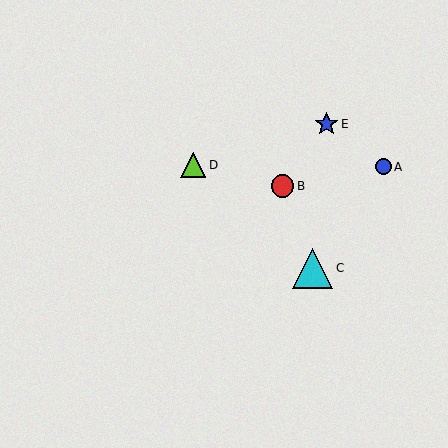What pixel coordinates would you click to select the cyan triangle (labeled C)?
Click at (313, 268) to select the cyan triangle C.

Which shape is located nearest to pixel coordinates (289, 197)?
The red circle (labeled B) at (282, 186) is nearest to that location.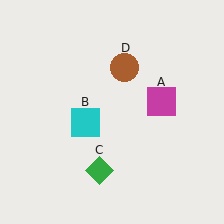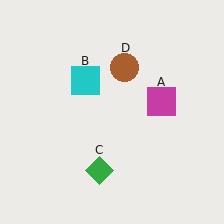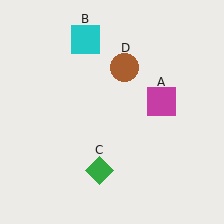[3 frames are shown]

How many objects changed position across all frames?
1 object changed position: cyan square (object B).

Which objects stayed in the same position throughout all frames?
Magenta square (object A) and green diamond (object C) and brown circle (object D) remained stationary.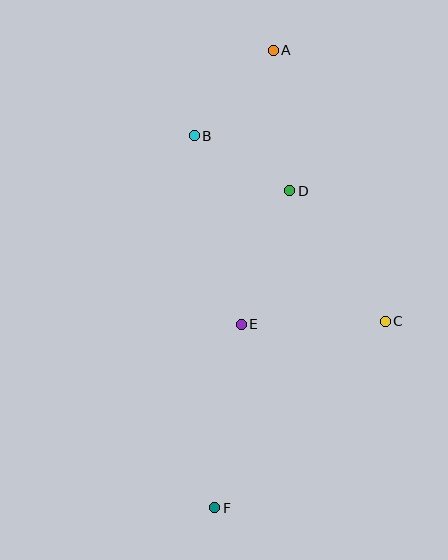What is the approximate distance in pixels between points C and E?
The distance between C and E is approximately 144 pixels.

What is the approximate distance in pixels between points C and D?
The distance between C and D is approximately 162 pixels.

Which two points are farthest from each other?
Points A and F are farthest from each other.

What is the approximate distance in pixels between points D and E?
The distance between D and E is approximately 142 pixels.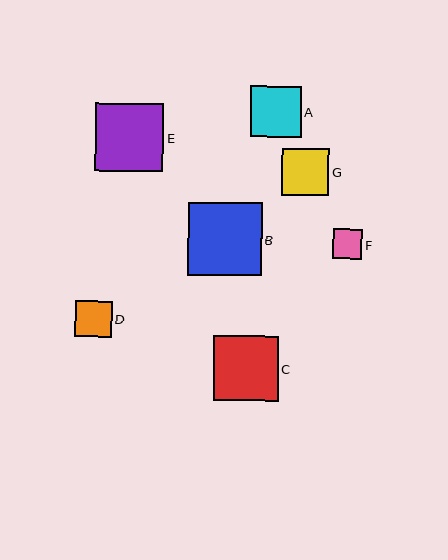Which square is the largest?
Square B is the largest with a size of approximately 74 pixels.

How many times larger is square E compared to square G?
Square E is approximately 1.4 times the size of square G.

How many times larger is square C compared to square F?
Square C is approximately 2.2 times the size of square F.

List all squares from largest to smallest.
From largest to smallest: B, E, C, A, G, D, F.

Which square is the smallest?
Square F is the smallest with a size of approximately 30 pixels.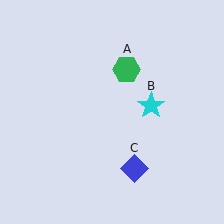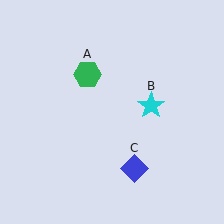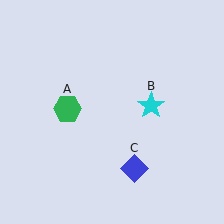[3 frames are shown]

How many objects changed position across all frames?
1 object changed position: green hexagon (object A).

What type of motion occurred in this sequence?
The green hexagon (object A) rotated counterclockwise around the center of the scene.